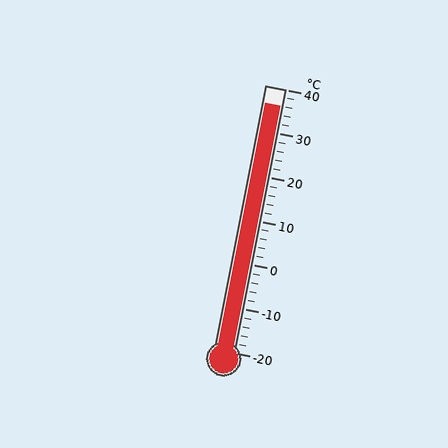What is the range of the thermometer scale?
The thermometer scale ranges from -20°C to 40°C.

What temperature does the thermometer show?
The thermometer shows approximately 36°C.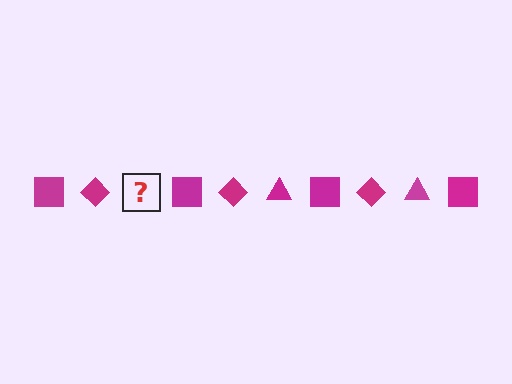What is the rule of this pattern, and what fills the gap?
The rule is that the pattern cycles through square, diamond, triangle shapes in magenta. The gap should be filled with a magenta triangle.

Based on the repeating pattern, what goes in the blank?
The blank should be a magenta triangle.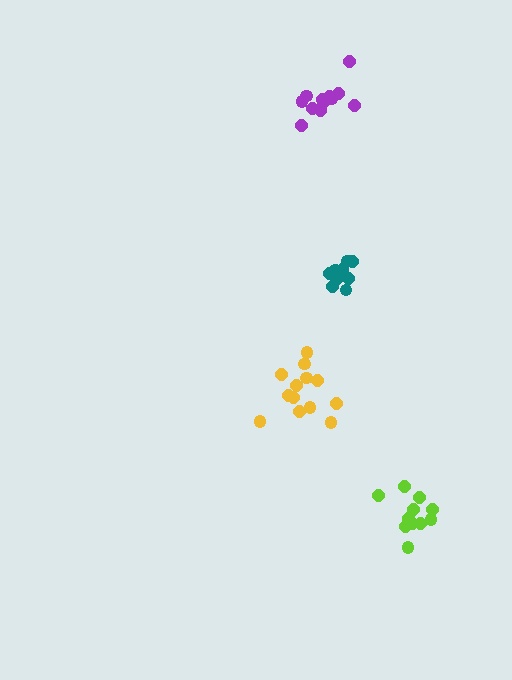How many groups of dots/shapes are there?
There are 4 groups.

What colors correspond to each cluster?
The clusters are colored: teal, yellow, lime, purple.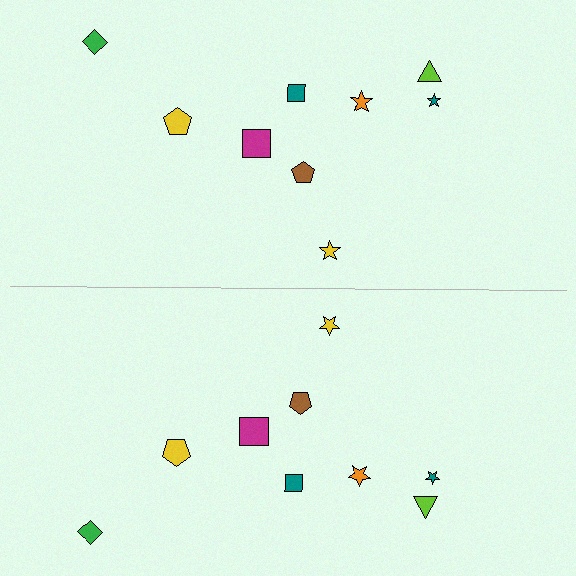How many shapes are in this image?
There are 18 shapes in this image.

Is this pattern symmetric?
Yes, this pattern has bilateral (reflection) symmetry.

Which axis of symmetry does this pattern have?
The pattern has a horizontal axis of symmetry running through the center of the image.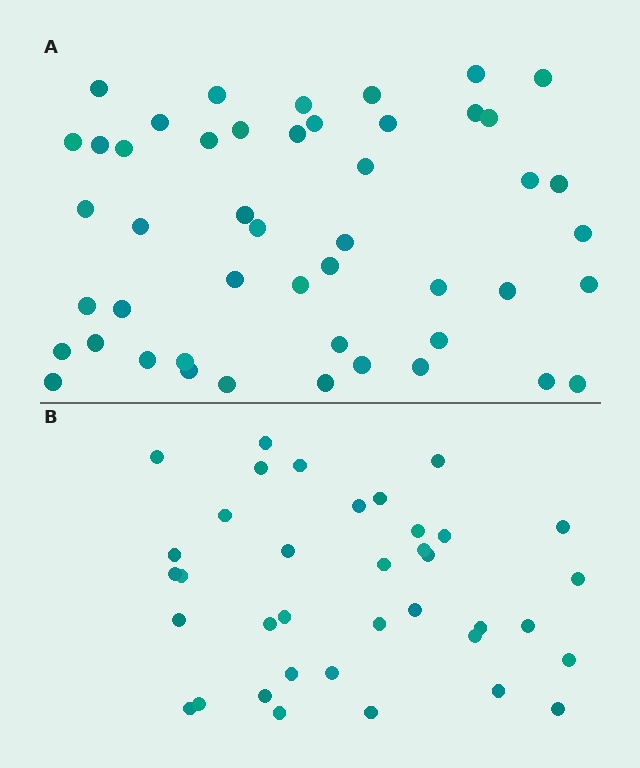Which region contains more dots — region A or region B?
Region A (the top region) has more dots.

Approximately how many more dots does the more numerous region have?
Region A has roughly 12 or so more dots than region B.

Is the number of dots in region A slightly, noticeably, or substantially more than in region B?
Region A has noticeably more, but not dramatically so. The ratio is roughly 1.3 to 1.